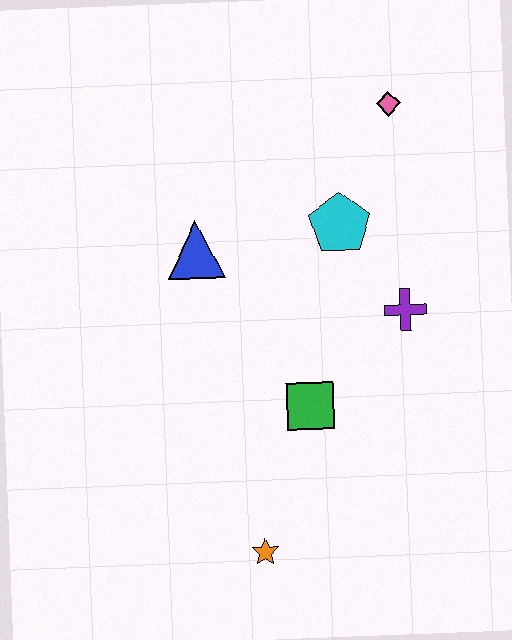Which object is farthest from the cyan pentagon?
The orange star is farthest from the cyan pentagon.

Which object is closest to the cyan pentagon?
The purple cross is closest to the cyan pentagon.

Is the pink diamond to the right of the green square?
Yes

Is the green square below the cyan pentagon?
Yes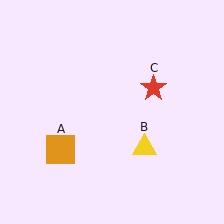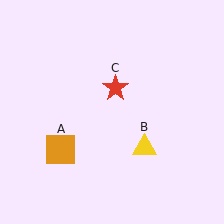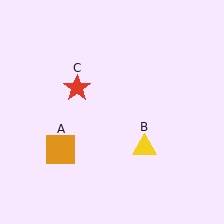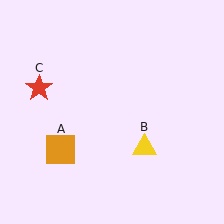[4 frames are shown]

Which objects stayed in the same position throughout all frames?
Orange square (object A) and yellow triangle (object B) remained stationary.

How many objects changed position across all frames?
1 object changed position: red star (object C).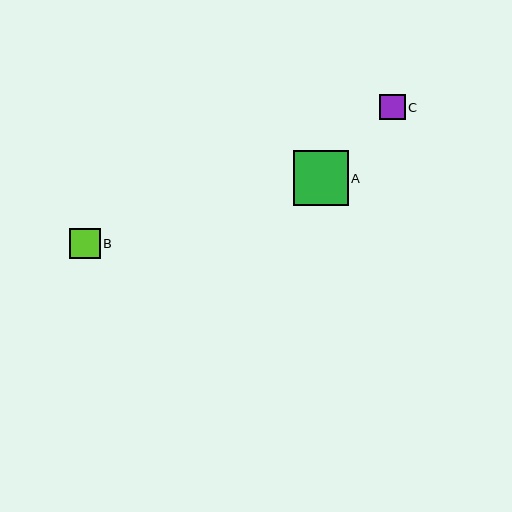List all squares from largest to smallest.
From largest to smallest: A, B, C.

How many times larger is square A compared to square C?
Square A is approximately 2.1 times the size of square C.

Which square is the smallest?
Square C is the smallest with a size of approximately 26 pixels.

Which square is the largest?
Square A is the largest with a size of approximately 54 pixels.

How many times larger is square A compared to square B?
Square A is approximately 1.8 times the size of square B.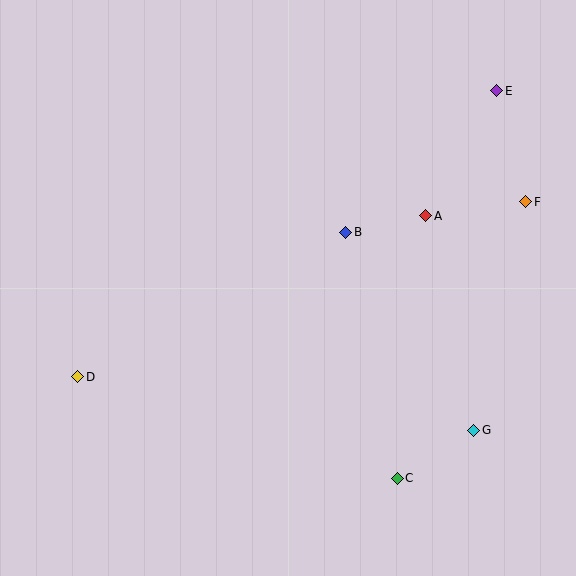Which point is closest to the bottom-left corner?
Point D is closest to the bottom-left corner.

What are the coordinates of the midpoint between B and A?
The midpoint between B and A is at (386, 224).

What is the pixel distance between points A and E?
The distance between A and E is 144 pixels.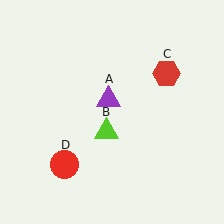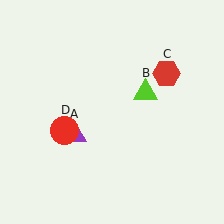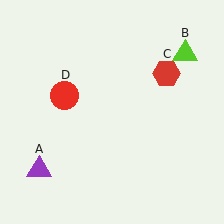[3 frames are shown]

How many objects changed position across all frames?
3 objects changed position: purple triangle (object A), lime triangle (object B), red circle (object D).